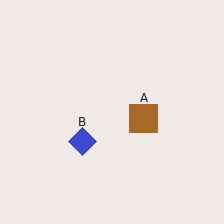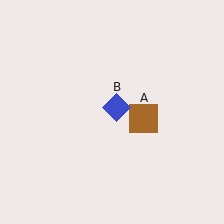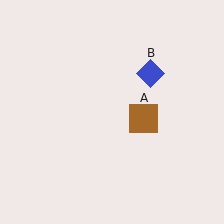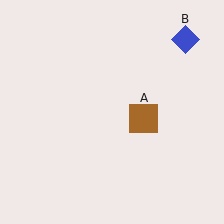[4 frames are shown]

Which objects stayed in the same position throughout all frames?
Brown square (object A) remained stationary.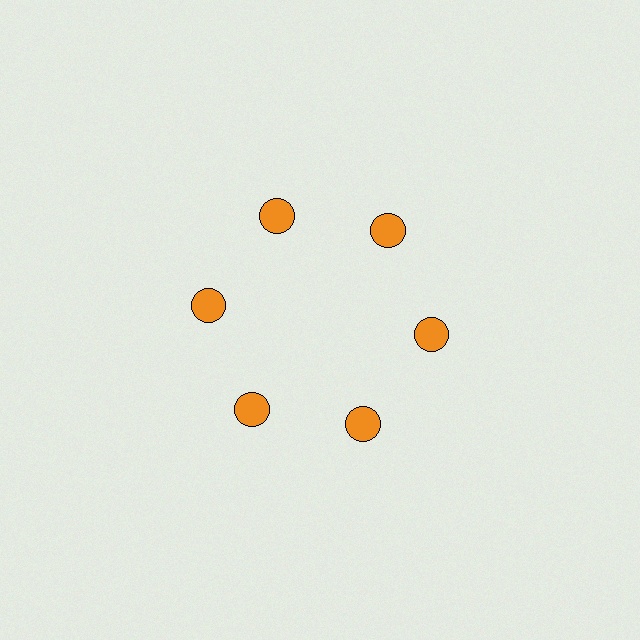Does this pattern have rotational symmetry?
Yes, this pattern has 6-fold rotational symmetry. It looks the same after rotating 60 degrees around the center.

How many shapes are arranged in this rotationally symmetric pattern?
There are 6 shapes, arranged in 6 groups of 1.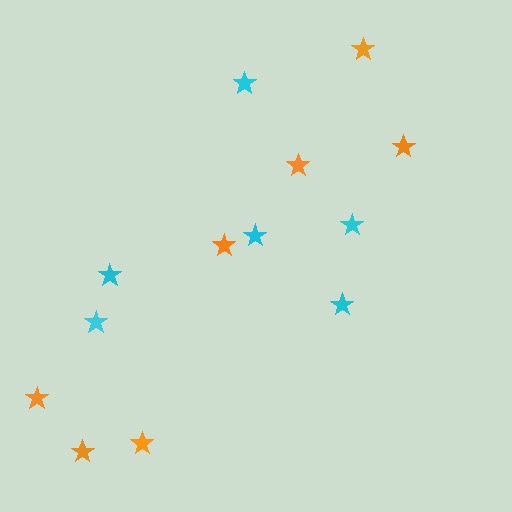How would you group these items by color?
There are 2 groups: one group of orange stars (7) and one group of cyan stars (6).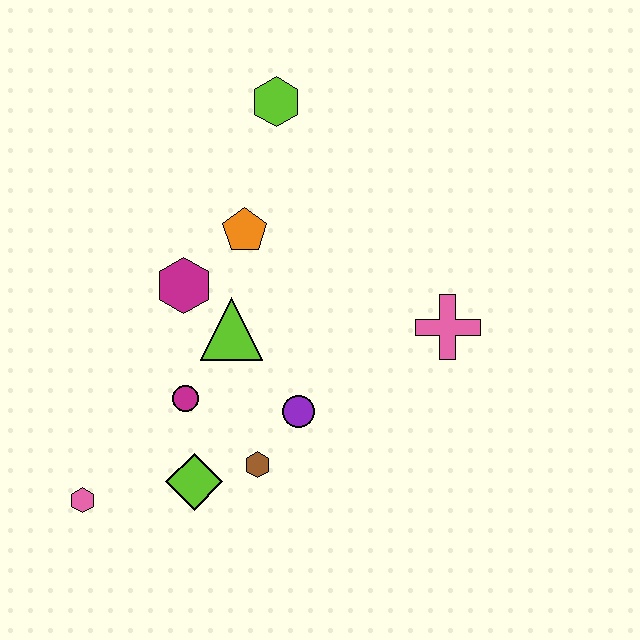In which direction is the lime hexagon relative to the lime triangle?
The lime hexagon is above the lime triangle.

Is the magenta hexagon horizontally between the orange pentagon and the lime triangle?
No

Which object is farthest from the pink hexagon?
The lime hexagon is farthest from the pink hexagon.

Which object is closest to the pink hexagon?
The lime diamond is closest to the pink hexagon.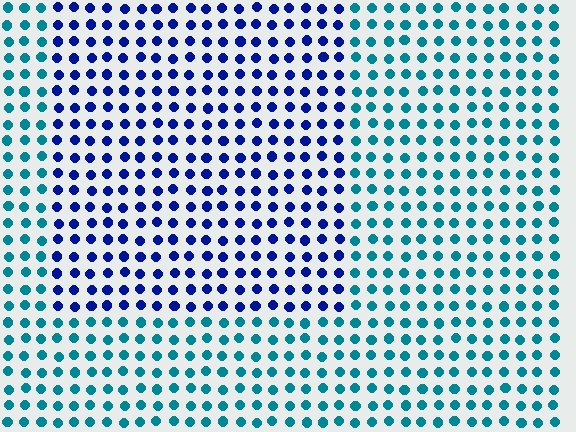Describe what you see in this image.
The image is filled with small teal elements in a uniform arrangement. A rectangle-shaped region is visible where the elements are tinted to a slightly different hue, forming a subtle color boundary.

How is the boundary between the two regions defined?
The boundary is defined purely by a slight shift in hue (about 47 degrees). Spacing, size, and orientation are identical on both sides.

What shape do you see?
I see a rectangle.